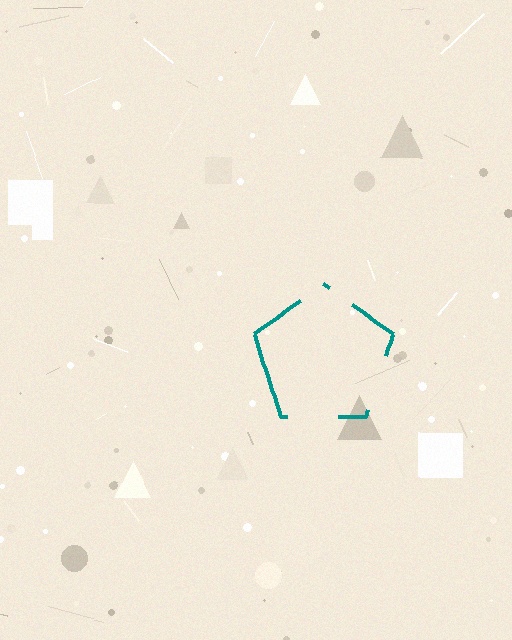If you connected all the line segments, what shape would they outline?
They would outline a pentagon.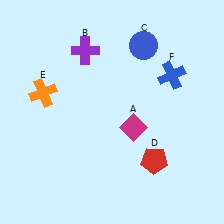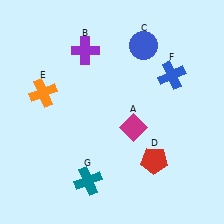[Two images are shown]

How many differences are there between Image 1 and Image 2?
There is 1 difference between the two images.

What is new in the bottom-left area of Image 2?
A teal cross (G) was added in the bottom-left area of Image 2.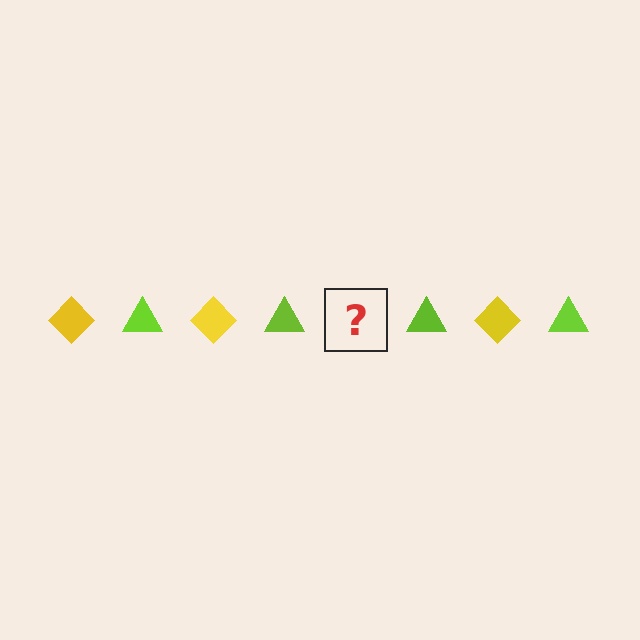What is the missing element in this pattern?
The missing element is a yellow diamond.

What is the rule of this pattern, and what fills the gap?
The rule is that the pattern alternates between yellow diamond and lime triangle. The gap should be filled with a yellow diamond.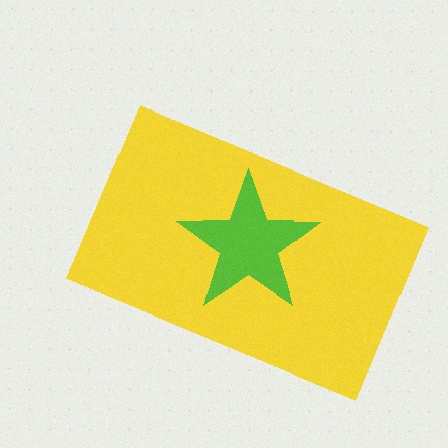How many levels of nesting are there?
2.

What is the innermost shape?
The lime star.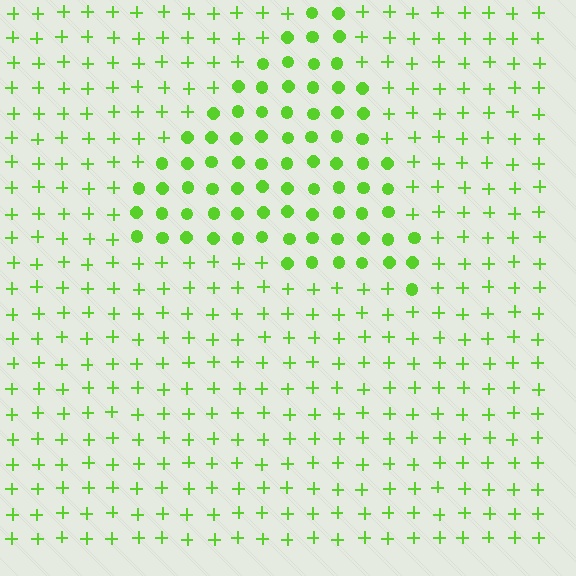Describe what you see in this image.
The image is filled with small lime elements arranged in a uniform grid. A triangle-shaped region contains circles, while the surrounding area contains plus signs. The boundary is defined purely by the change in element shape.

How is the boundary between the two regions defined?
The boundary is defined by a change in element shape: circles inside vs. plus signs outside. All elements share the same color and spacing.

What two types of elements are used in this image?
The image uses circles inside the triangle region and plus signs outside it.